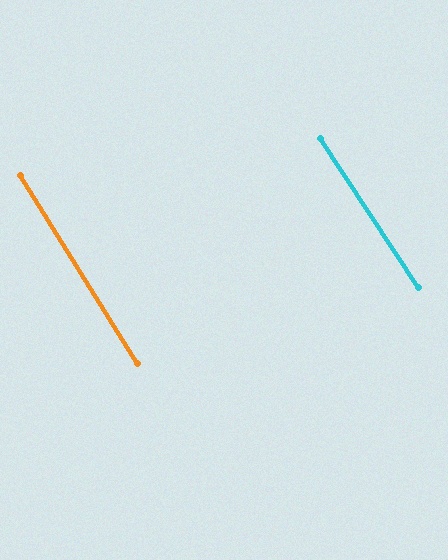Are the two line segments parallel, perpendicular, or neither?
Parallel — their directions differ by only 1.7°.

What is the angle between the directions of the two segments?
Approximately 2 degrees.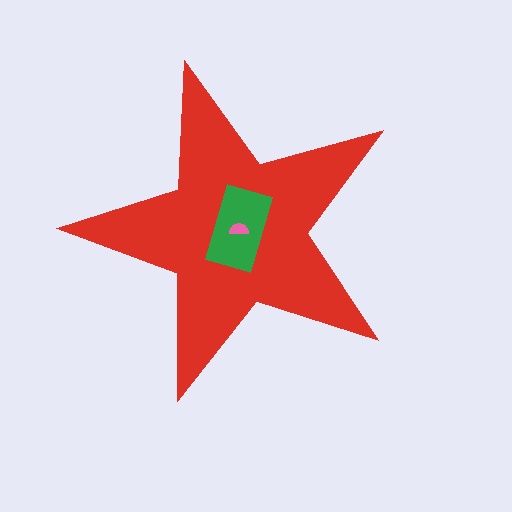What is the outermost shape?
The red star.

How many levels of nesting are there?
3.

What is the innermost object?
The pink semicircle.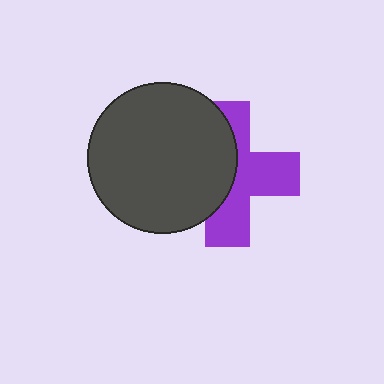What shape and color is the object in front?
The object in front is a dark gray circle.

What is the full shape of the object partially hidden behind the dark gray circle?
The partially hidden object is a purple cross.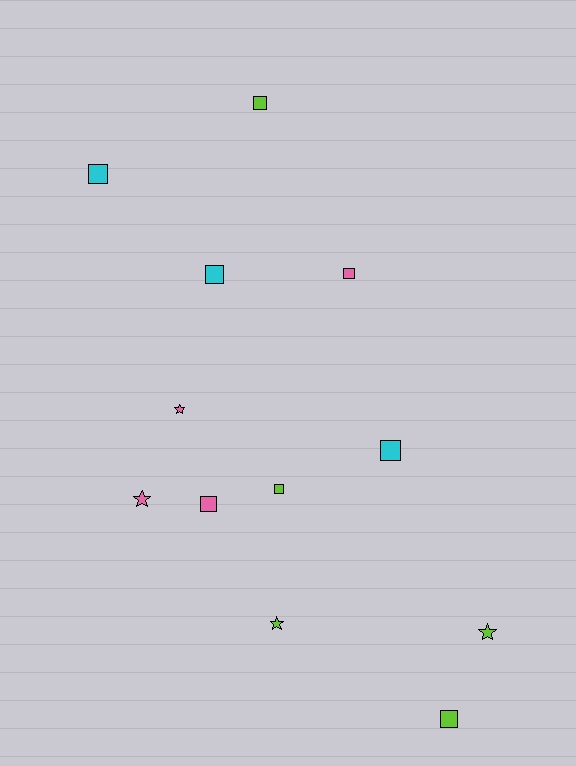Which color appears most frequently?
Lime, with 5 objects.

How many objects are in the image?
There are 12 objects.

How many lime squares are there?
There are 3 lime squares.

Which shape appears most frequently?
Square, with 8 objects.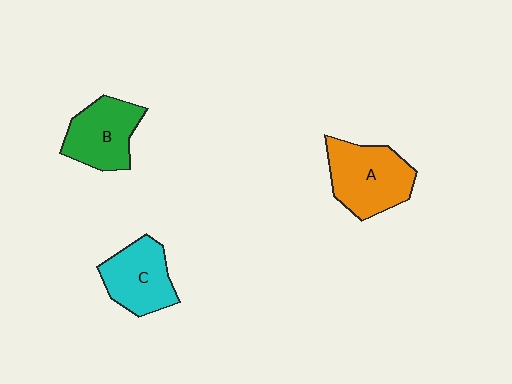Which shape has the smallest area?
Shape C (cyan).